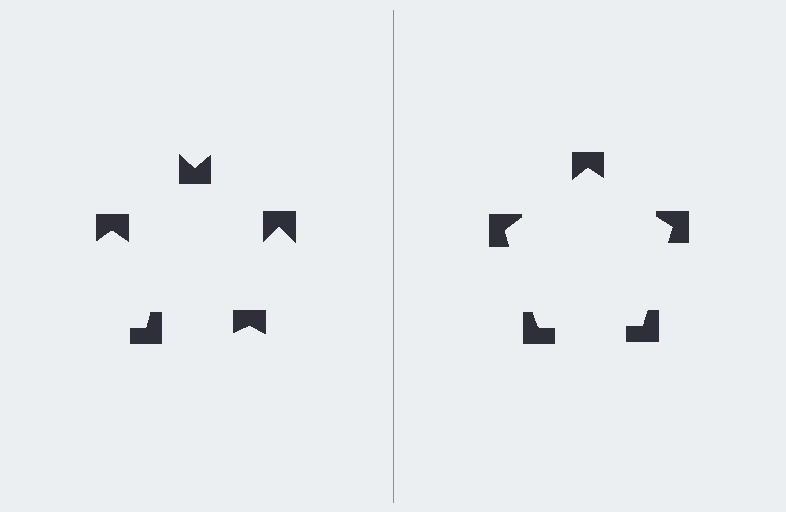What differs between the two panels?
The notched squares are positioned identically on both sides; only the wedge orientations differ. On the right they align to a pentagon; on the left they are misaligned.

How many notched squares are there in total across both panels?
10 — 5 on each side.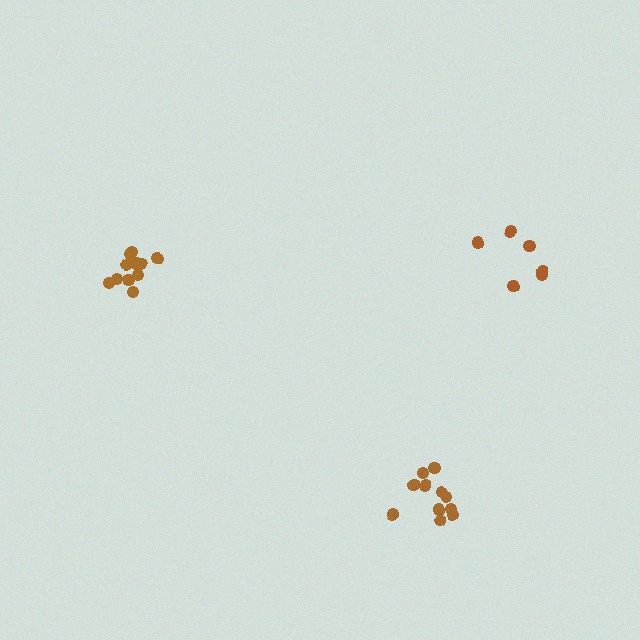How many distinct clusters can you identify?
There are 3 distinct clusters.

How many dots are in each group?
Group 1: 6 dots, Group 2: 12 dots, Group 3: 11 dots (29 total).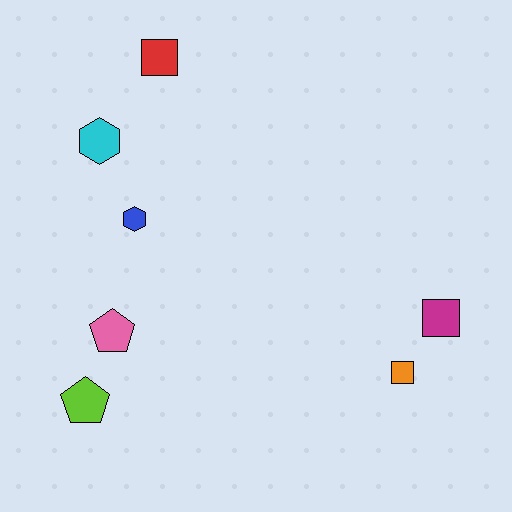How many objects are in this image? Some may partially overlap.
There are 7 objects.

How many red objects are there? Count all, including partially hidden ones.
There is 1 red object.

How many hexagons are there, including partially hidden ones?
There are 2 hexagons.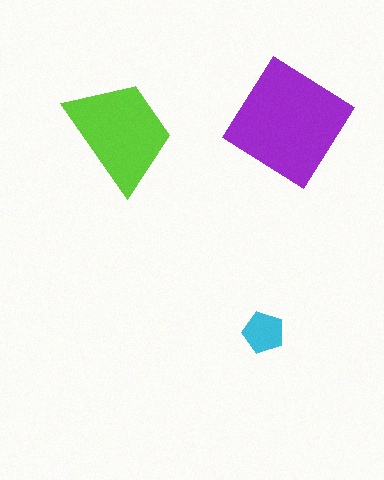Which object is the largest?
The purple diamond.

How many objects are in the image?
There are 3 objects in the image.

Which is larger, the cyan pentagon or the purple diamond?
The purple diamond.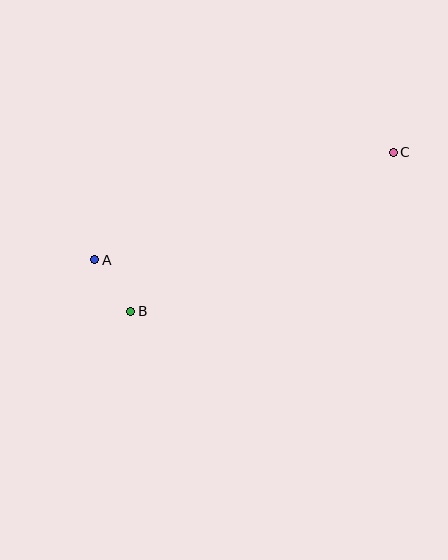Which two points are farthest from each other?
Points A and C are farthest from each other.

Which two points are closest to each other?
Points A and B are closest to each other.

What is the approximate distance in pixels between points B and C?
The distance between B and C is approximately 307 pixels.